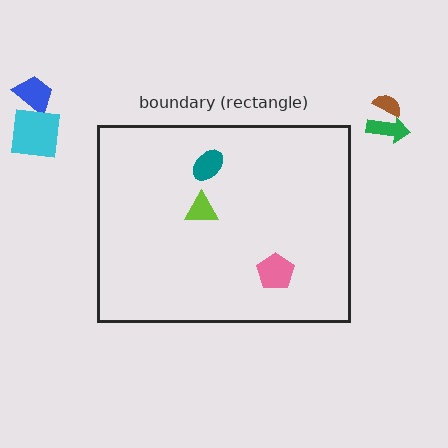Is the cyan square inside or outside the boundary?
Outside.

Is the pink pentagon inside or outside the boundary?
Inside.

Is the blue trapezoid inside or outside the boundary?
Outside.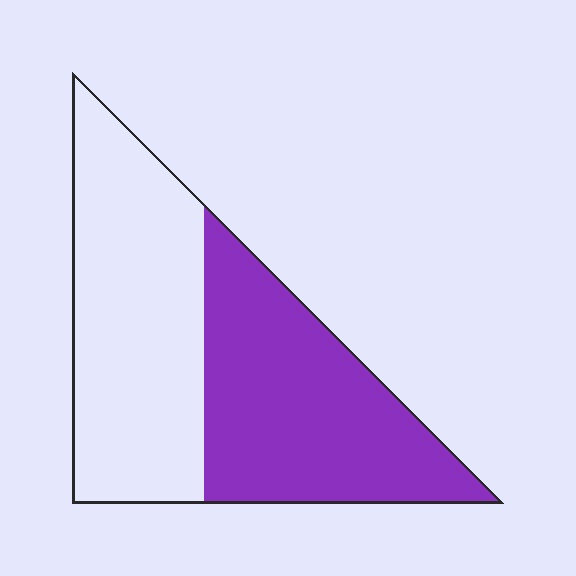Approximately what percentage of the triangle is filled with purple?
Approximately 50%.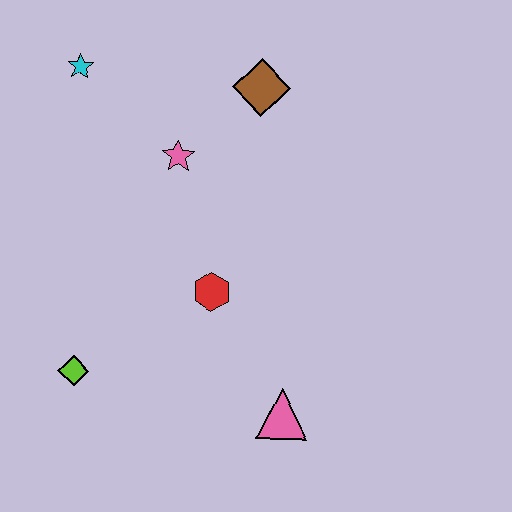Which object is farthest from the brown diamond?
The lime diamond is farthest from the brown diamond.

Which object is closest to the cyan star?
The pink star is closest to the cyan star.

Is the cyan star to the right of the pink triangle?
No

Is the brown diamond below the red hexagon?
No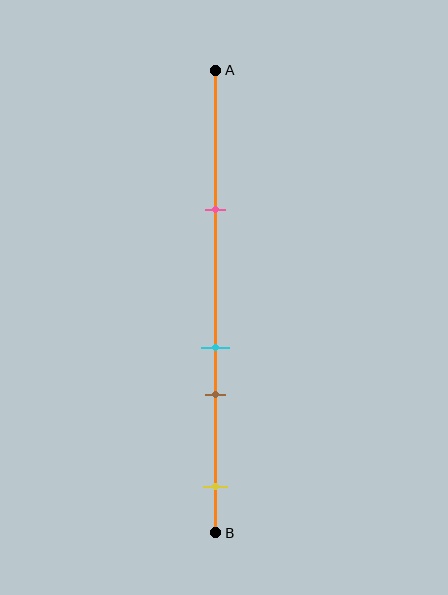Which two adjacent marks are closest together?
The cyan and brown marks are the closest adjacent pair.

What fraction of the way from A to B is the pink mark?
The pink mark is approximately 30% (0.3) of the way from A to B.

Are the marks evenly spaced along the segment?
No, the marks are not evenly spaced.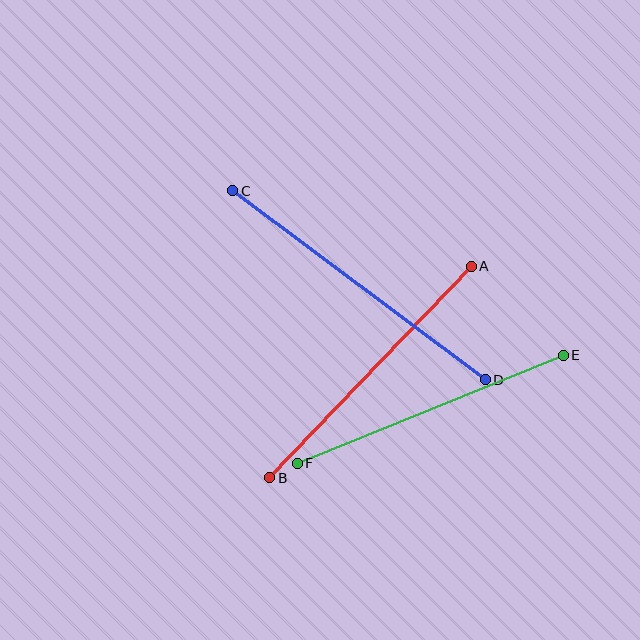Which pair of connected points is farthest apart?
Points C and D are farthest apart.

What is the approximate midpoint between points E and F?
The midpoint is at approximately (430, 409) pixels.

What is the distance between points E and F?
The distance is approximately 287 pixels.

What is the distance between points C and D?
The distance is approximately 315 pixels.